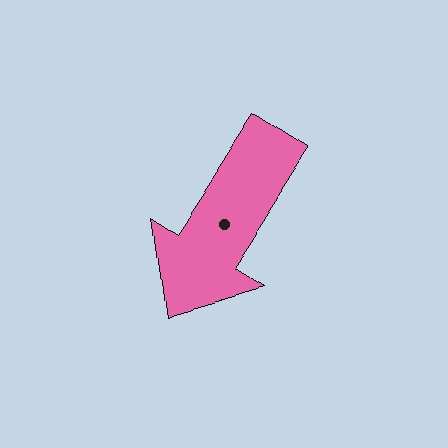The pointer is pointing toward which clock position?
Roughly 7 o'clock.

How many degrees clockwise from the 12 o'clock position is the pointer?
Approximately 213 degrees.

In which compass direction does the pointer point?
Southwest.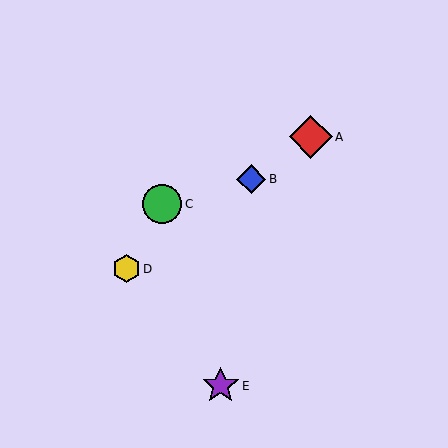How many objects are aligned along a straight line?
3 objects (A, B, D) are aligned along a straight line.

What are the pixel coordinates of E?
Object E is at (221, 386).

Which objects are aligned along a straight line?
Objects A, B, D are aligned along a straight line.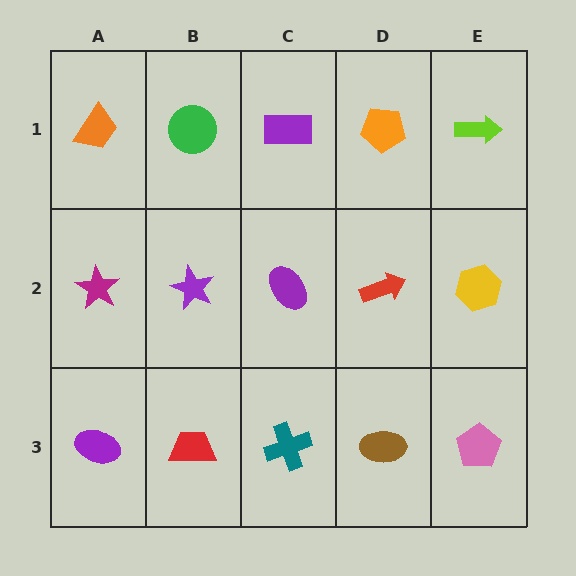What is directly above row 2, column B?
A green circle.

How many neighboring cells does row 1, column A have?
2.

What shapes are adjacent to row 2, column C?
A purple rectangle (row 1, column C), a teal cross (row 3, column C), a purple star (row 2, column B), a red arrow (row 2, column D).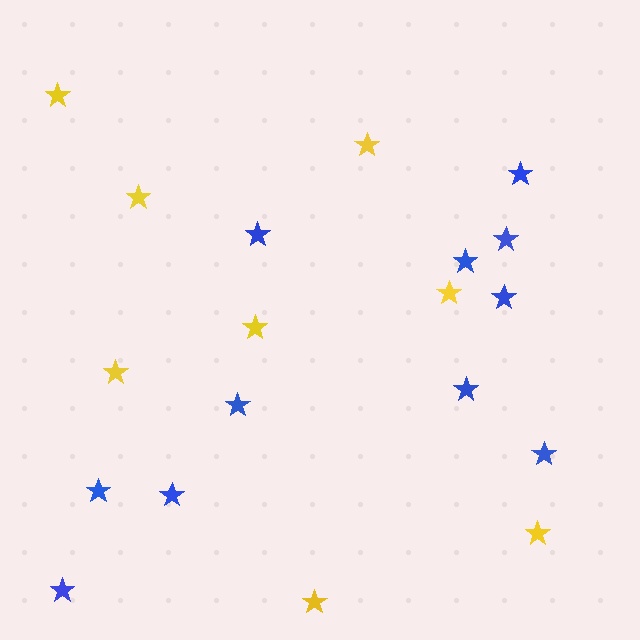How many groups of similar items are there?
There are 2 groups: one group of yellow stars (8) and one group of blue stars (11).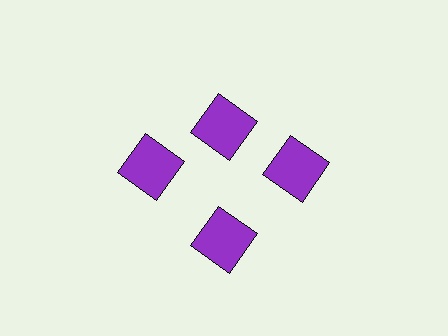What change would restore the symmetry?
The symmetry would be restored by moving it outward, back onto the ring so that all 4 squares sit at equal angles and equal distance from the center.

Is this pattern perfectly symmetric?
No. The 4 purple squares are arranged in a ring, but one element near the 12 o'clock position is pulled inward toward the center, breaking the 4-fold rotational symmetry.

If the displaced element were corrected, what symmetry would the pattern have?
It would have 4-fold rotational symmetry — the pattern would map onto itself every 90 degrees.